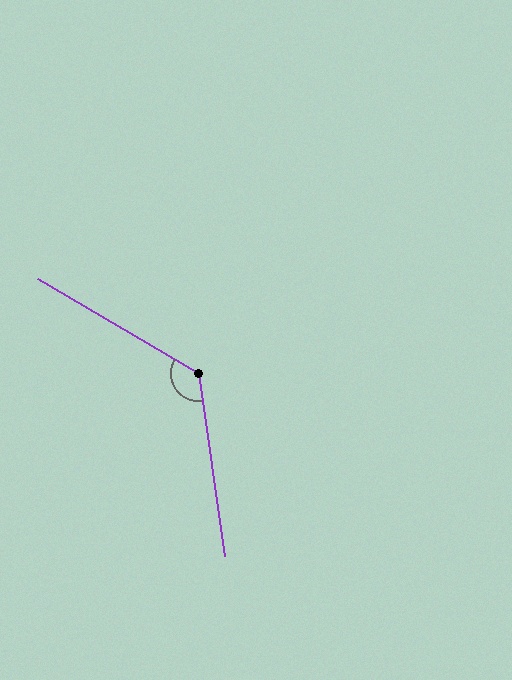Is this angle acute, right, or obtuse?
It is obtuse.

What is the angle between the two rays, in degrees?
Approximately 129 degrees.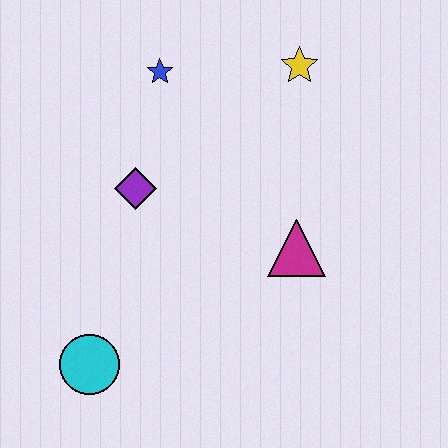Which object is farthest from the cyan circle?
The yellow star is farthest from the cyan circle.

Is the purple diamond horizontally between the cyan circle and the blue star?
Yes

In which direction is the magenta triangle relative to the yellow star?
The magenta triangle is below the yellow star.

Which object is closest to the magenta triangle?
The purple diamond is closest to the magenta triangle.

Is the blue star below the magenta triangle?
No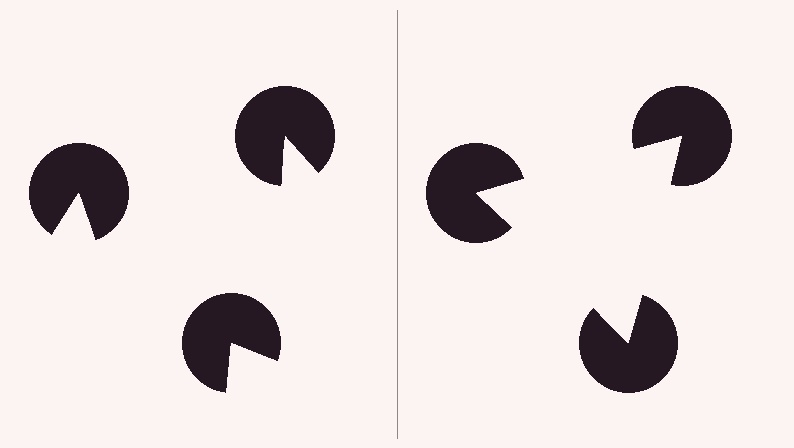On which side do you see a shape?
An illusory triangle appears on the right side. On the left side the wedge cuts are rotated, so no coherent shape forms.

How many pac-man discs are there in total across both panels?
6 — 3 on each side.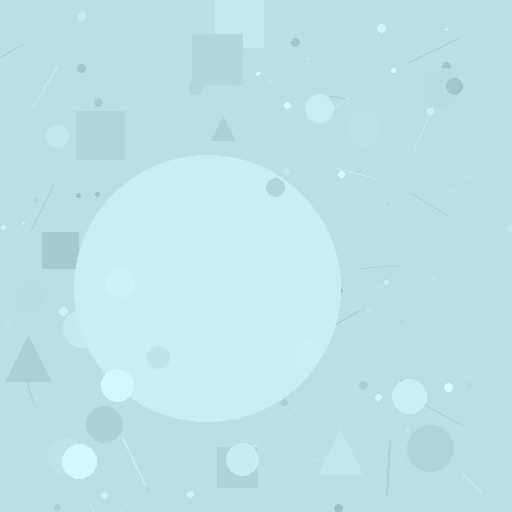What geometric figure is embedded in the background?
A circle is embedded in the background.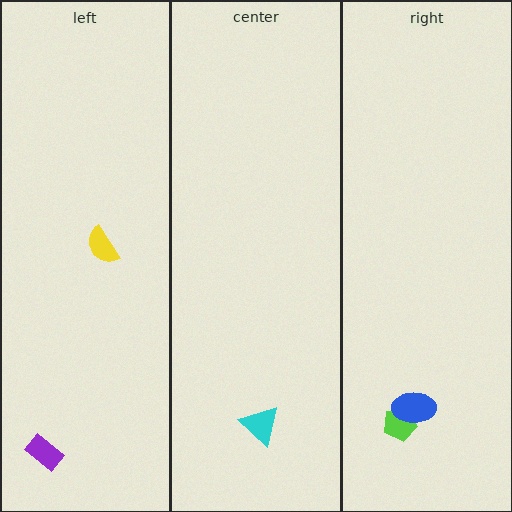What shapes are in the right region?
The lime pentagon, the blue ellipse.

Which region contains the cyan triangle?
The center region.